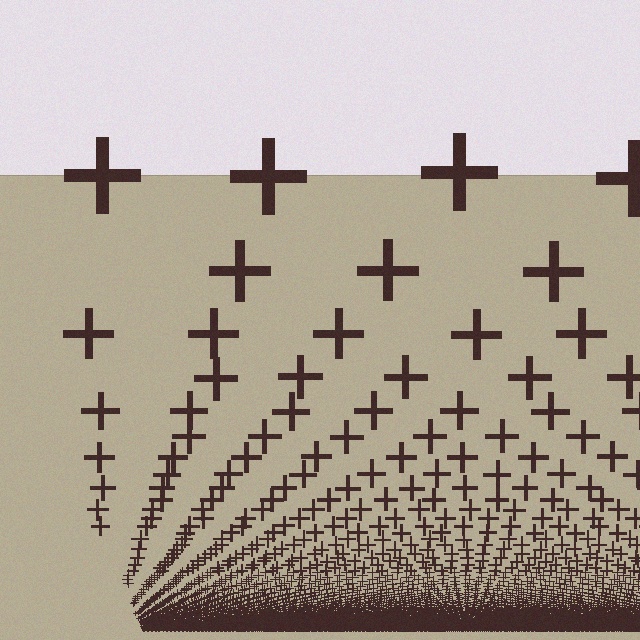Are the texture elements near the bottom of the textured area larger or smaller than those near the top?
Smaller. The gradient is inverted — elements near the bottom are smaller and denser.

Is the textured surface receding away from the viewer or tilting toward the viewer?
The surface appears to tilt toward the viewer. Texture elements get larger and sparser toward the top.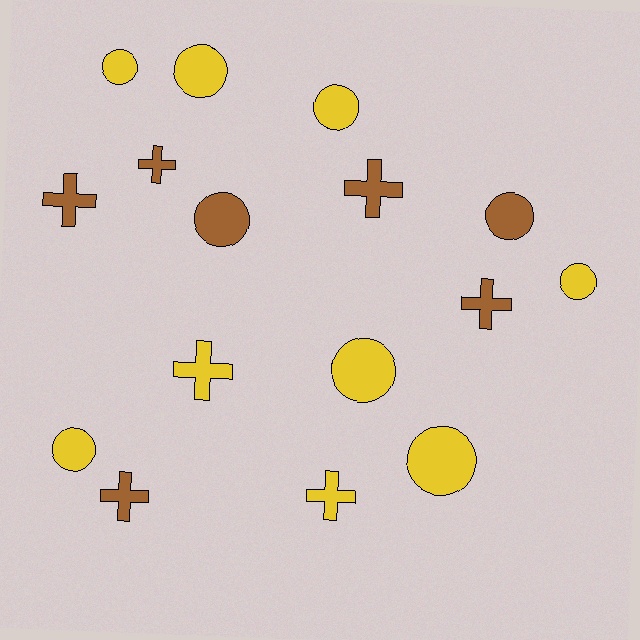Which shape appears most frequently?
Circle, with 9 objects.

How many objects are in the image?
There are 16 objects.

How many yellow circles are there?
There are 7 yellow circles.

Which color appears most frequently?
Yellow, with 9 objects.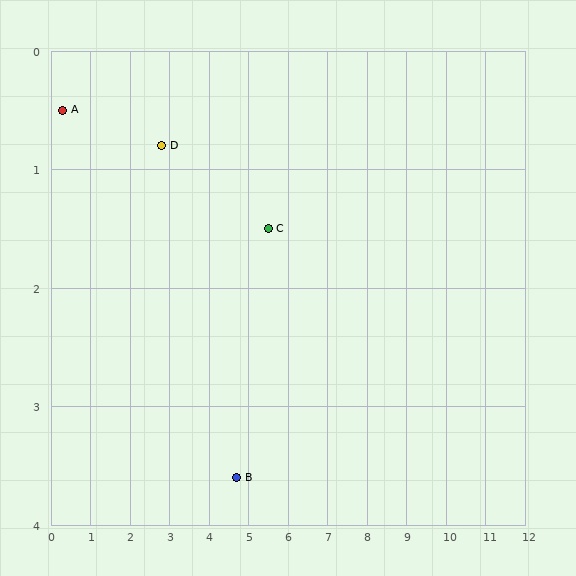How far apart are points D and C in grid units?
Points D and C are about 2.8 grid units apart.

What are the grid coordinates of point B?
Point B is at approximately (4.7, 3.6).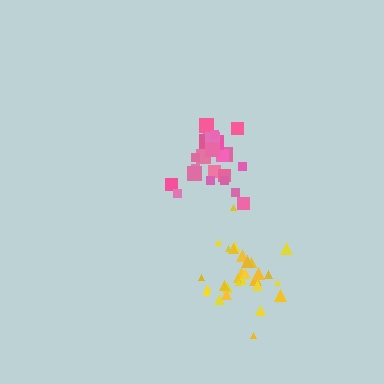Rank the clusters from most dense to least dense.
yellow, pink.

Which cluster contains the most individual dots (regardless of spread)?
Yellow (31).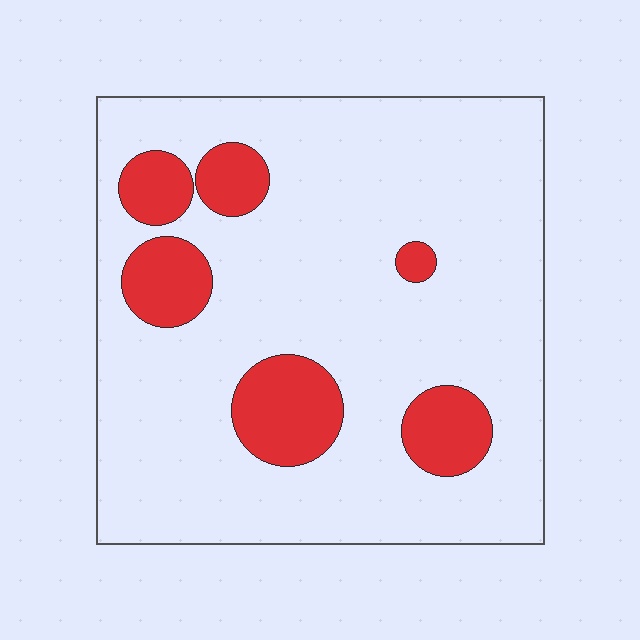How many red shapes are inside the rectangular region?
6.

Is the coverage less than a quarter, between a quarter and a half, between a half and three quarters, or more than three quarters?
Less than a quarter.